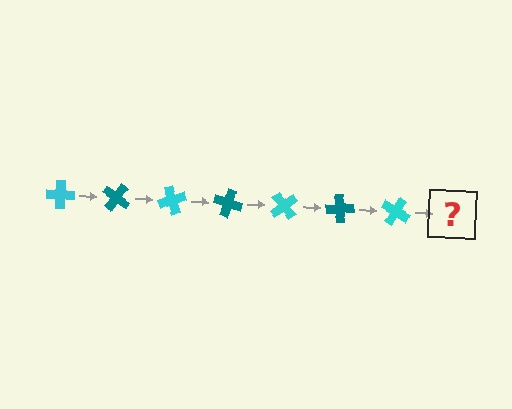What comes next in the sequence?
The next element should be a teal cross, rotated 245 degrees from the start.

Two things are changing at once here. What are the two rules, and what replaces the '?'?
The two rules are that it rotates 35 degrees each step and the color cycles through cyan and teal. The '?' should be a teal cross, rotated 245 degrees from the start.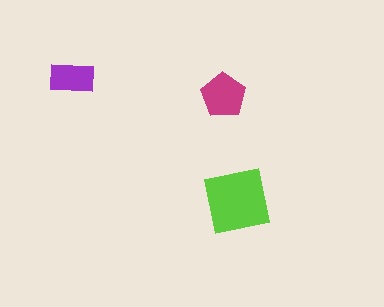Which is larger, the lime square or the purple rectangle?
The lime square.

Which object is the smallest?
The purple rectangle.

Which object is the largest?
The lime square.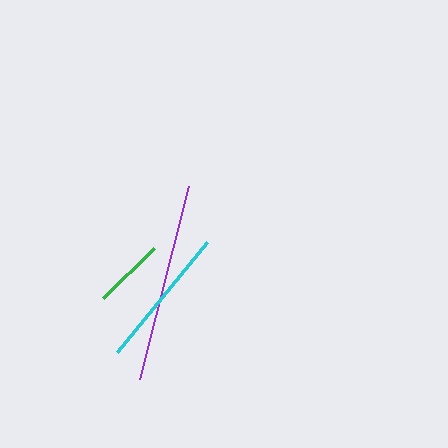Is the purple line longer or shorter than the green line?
The purple line is longer than the green line.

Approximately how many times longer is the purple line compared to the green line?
The purple line is approximately 2.8 times the length of the green line.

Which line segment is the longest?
The purple line is the longest at approximately 199 pixels.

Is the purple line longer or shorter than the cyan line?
The purple line is longer than the cyan line.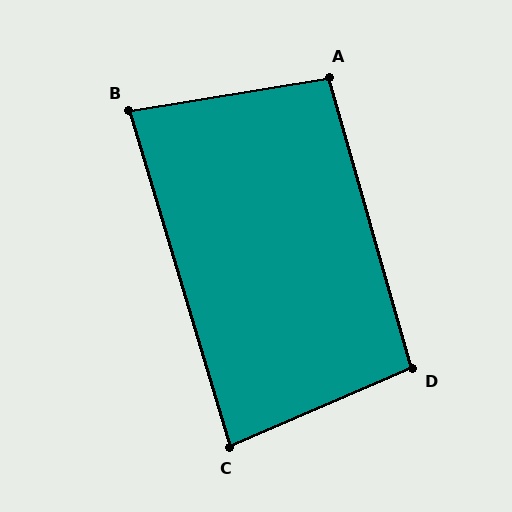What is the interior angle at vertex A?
Approximately 97 degrees (obtuse).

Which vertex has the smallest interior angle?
B, at approximately 83 degrees.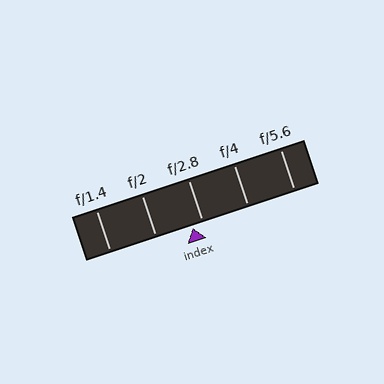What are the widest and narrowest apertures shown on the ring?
The widest aperture shown is f/1.4 and the narrowest is f/5.6.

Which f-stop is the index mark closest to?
The index mark is closest to f/2.8.